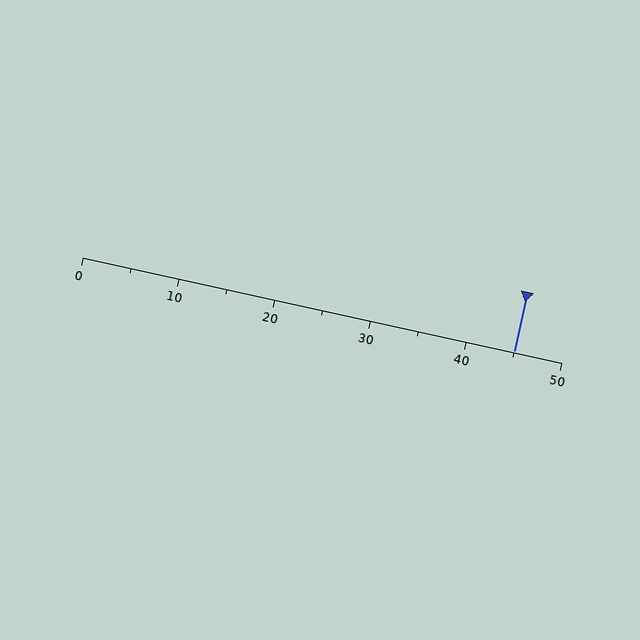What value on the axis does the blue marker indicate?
The marker indicates approximately 45.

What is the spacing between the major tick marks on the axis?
The major ticks are spaced 10 apart.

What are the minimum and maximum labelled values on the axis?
The axis runs from 0 to 50.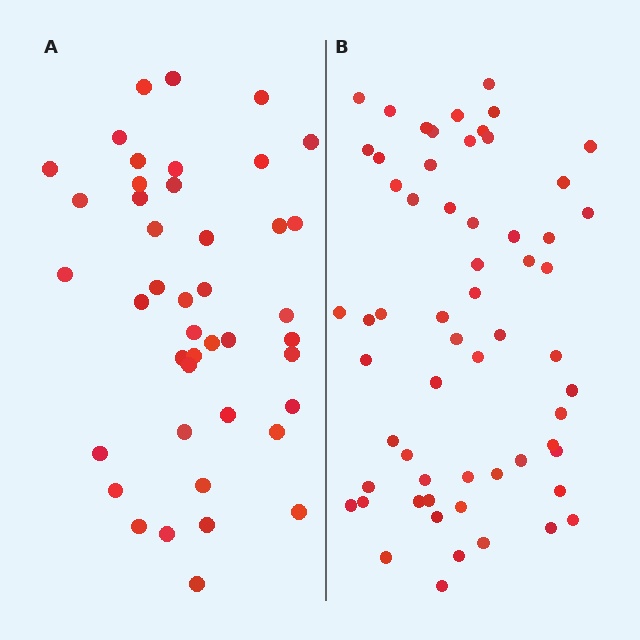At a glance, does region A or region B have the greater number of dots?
Region B (the right region) has more dots.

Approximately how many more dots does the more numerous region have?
Region B has approximately 15 more dots than region A.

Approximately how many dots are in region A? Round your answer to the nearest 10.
About 40 dots. (The exact count is 43, which rounds to 40.)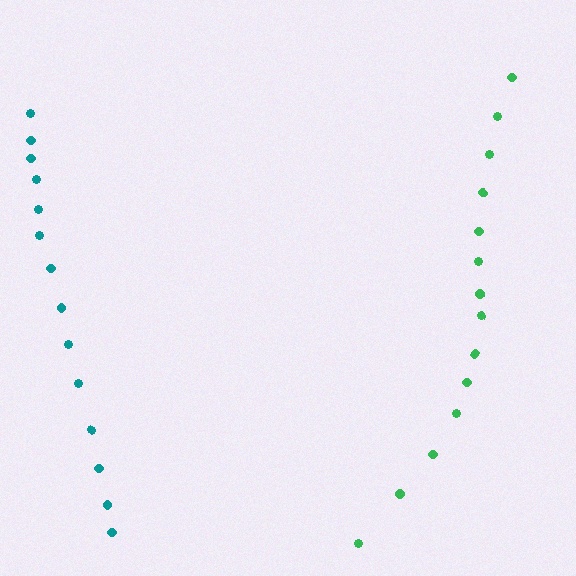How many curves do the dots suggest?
There are 2 distinct paths.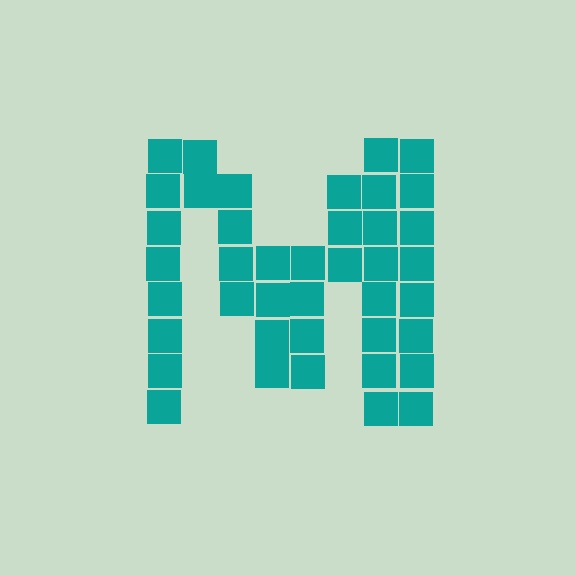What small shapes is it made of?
It is made of small squares.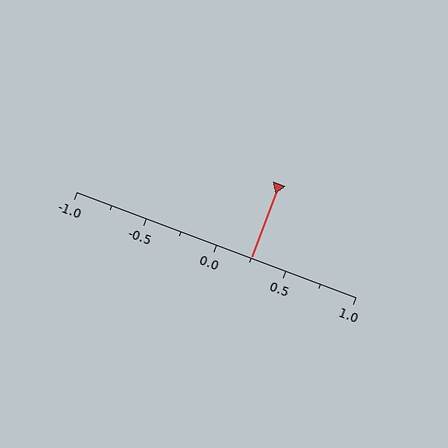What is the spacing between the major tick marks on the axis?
The major ticks are spaced 0.5 apart.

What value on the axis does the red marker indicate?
The marker indicates approximately 0.25.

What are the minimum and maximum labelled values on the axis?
The axis runs from -1.0 to 1.0.